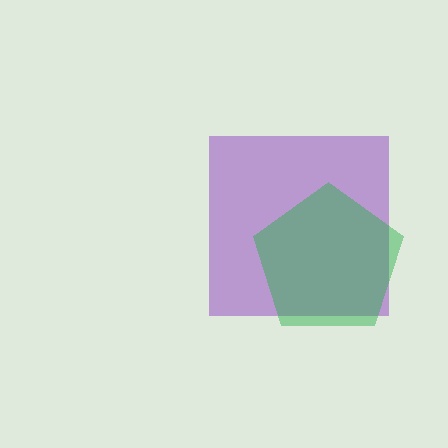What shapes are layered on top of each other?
The layered shapes are: a purple square, a green pentagon.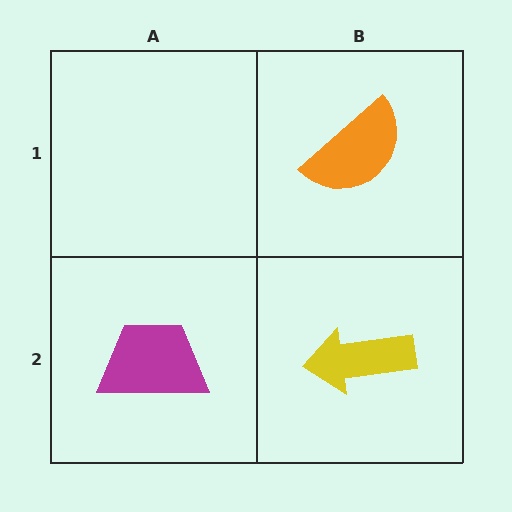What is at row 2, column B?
A yellow arrow.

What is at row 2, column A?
A magenta trapezoid.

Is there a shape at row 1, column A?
No, that cell is empty.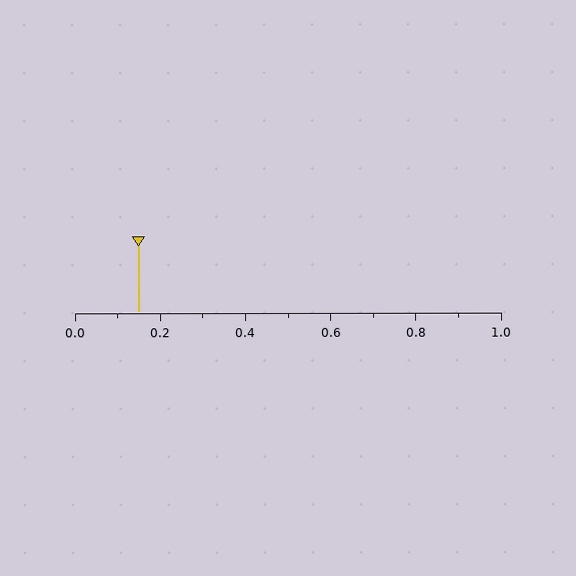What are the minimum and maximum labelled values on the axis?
The axis runs from 0.0 to 1.0.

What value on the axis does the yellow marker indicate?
The marker indicates approximately 0.15.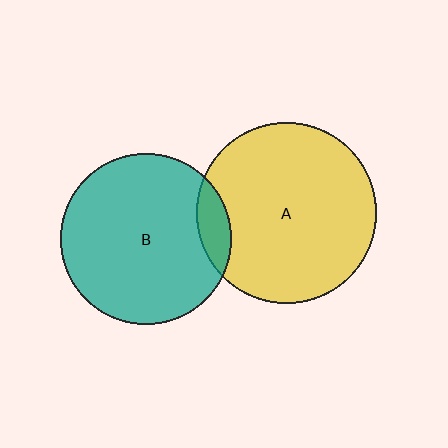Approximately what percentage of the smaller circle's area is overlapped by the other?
Approximately 10%.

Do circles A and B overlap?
Yes.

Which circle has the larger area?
Circle A (yellow).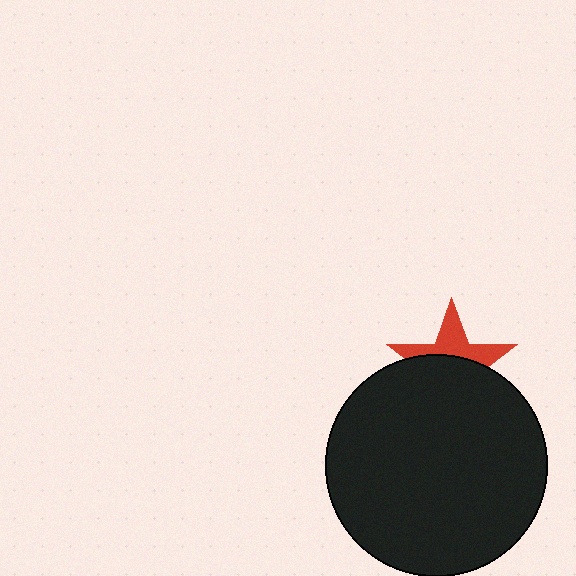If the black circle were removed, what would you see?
You would see the complete red star.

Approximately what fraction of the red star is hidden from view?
Roughly 58% of the red star is hidden behind the black circle.